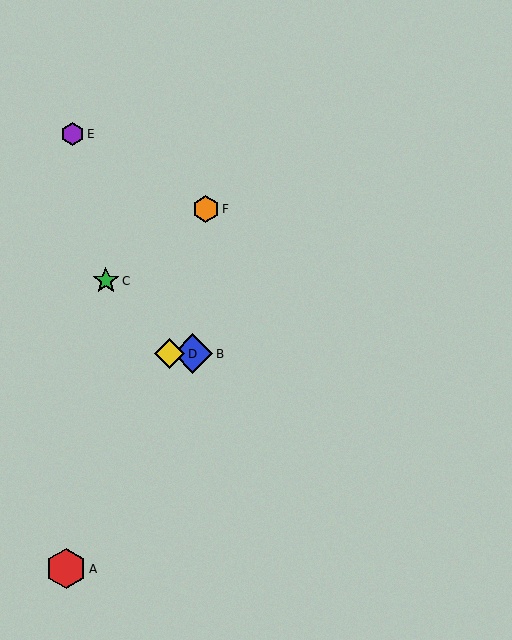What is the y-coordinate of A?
Object A is at y≈569.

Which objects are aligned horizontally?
Objects B, D are aligned horizontally.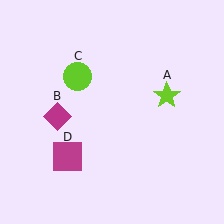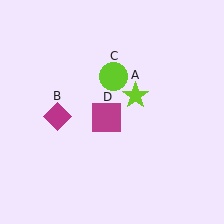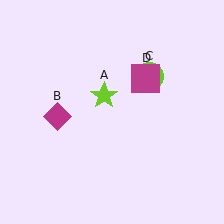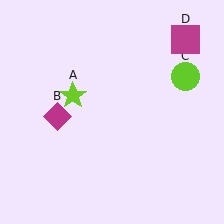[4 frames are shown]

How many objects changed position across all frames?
3 objects changed position: lime star (object A), lime circle (object C), magenta square (object D).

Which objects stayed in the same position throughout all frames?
Magenta diamond (object B) remained stationary.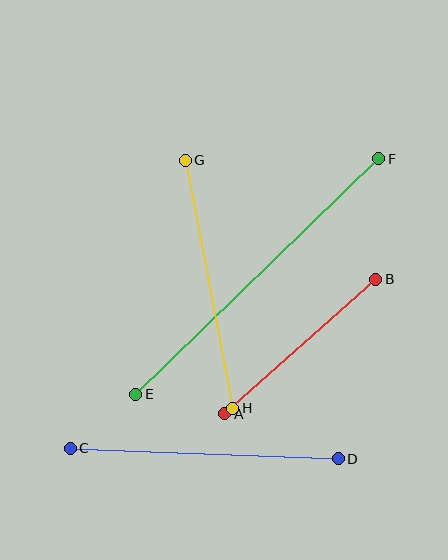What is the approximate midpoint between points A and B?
The midpoint is at approximately (300, 347) pixels.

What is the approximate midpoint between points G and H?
The midpoint is at approximately (209, 284) pixels.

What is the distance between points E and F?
The distance is approximately 339 pixels.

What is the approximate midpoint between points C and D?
The midpoint is at approximately (204, 454) pixels.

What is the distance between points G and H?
The distance is approximately 253 pixels.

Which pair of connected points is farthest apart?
Points E and F are farthest apart.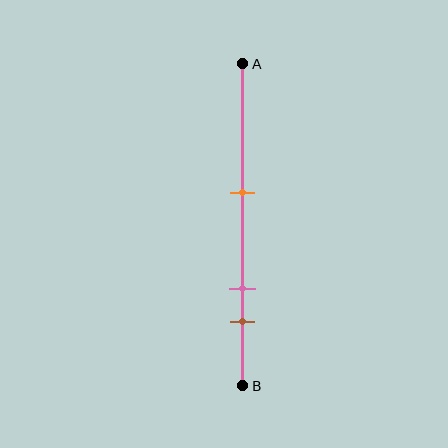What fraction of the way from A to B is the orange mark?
The orange mark is approximately 40% (0.4) of the way from A to B.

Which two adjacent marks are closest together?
The pink and brown marks are the closest adjacent pair.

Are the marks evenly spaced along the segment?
No, the marks are not evenly spaced.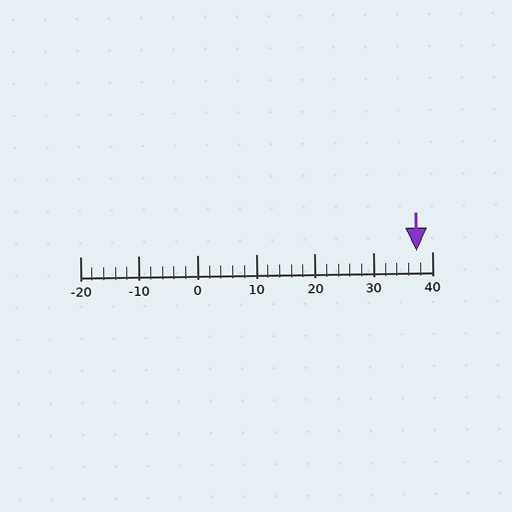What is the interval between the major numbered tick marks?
The major tick marks are spaced 10 units apart.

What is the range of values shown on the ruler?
The ruler shows values from -20 to 40.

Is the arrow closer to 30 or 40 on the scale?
The arrow is closer to 40.